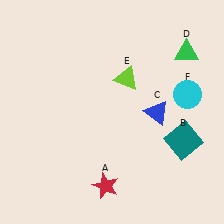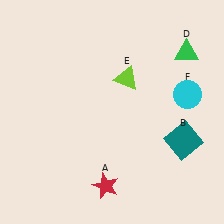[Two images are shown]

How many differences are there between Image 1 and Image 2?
There is 1 difference between the two images.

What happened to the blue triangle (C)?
The blue triangle (C) was removed in Image 2. It was in the bottom-right area of Image 1.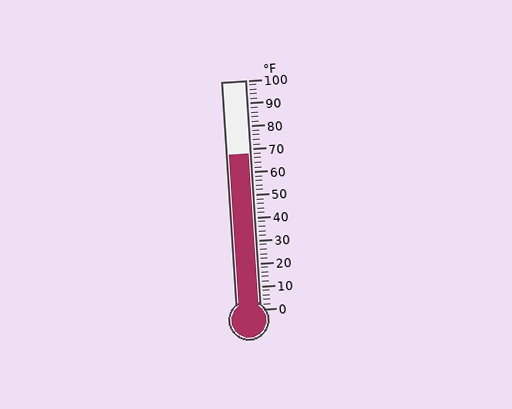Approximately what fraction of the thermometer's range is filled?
The thermometer is filled to approximately 70% of its range.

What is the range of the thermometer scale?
The thermometer scale ranges from 0°F to 100°F.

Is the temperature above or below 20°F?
The temperature is above 20°F.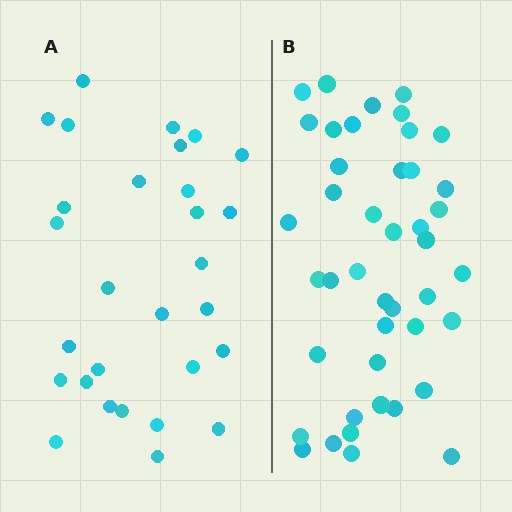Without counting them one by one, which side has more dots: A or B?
Region B (the right region) has more dots.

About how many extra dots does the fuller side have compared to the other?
Region B has approximately 15 more dots than region A.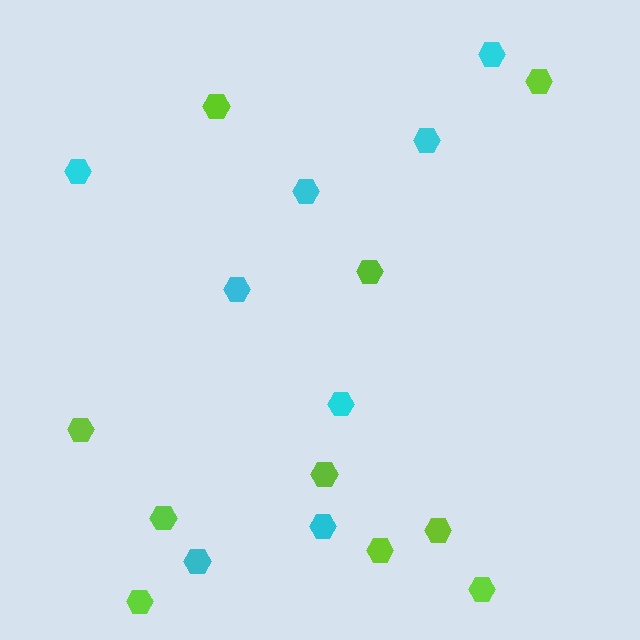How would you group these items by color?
There are 2 groups: one group of lime hexagons (10) and one group of cyan hexagons (8).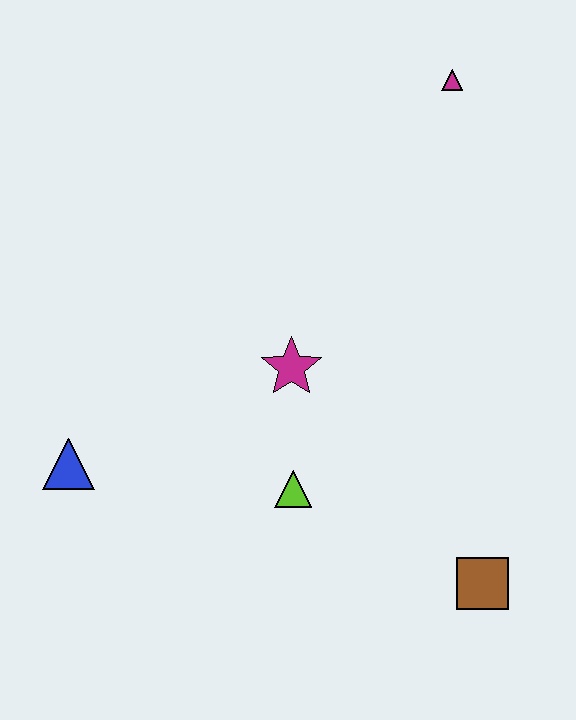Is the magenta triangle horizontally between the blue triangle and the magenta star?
No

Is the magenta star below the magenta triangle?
Yes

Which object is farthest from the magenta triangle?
The blue triangle is farthest from the magenta triangle.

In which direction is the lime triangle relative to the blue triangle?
The lime triangle is to the right of the blue triangle.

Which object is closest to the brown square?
The lime triangle is closest to the brown square.